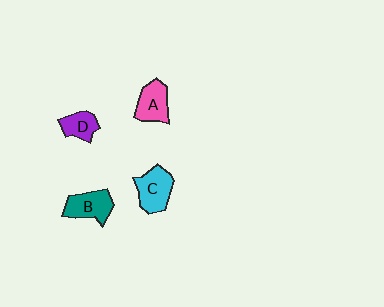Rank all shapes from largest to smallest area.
From largest to smallest: C (cyan), B (teal), A (pink), D (purple).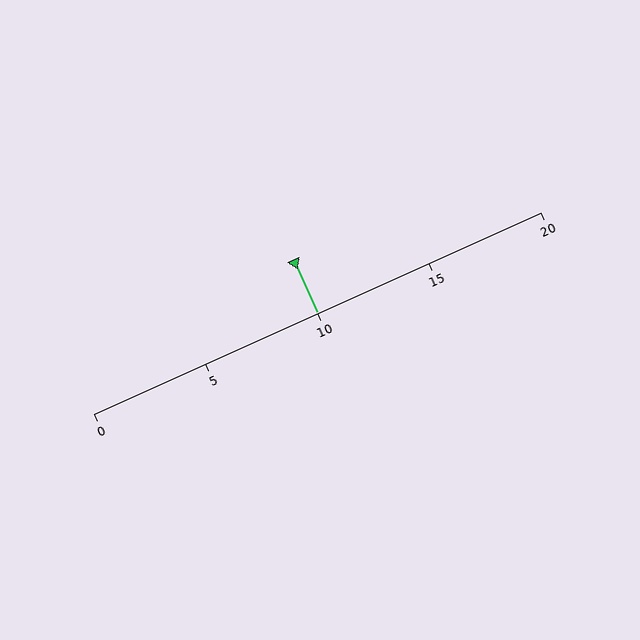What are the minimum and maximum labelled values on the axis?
The axis runs from 0 to 20.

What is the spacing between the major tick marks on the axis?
The major ticks are spaced 5 apart.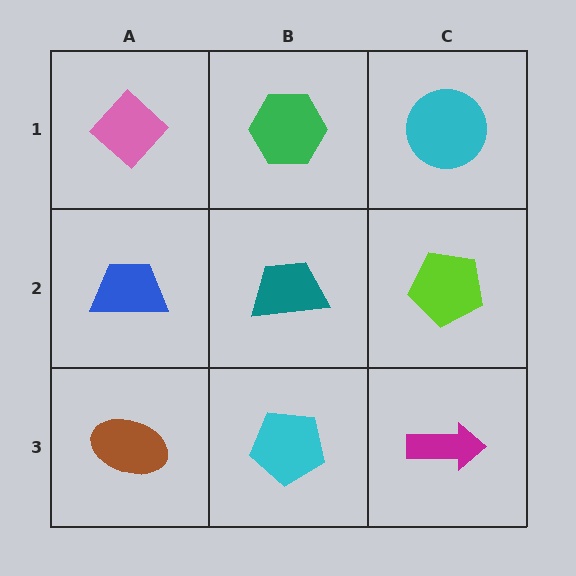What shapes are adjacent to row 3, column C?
A lime pentagon (row 2, column C), a cyan pentagon (row 3, column B).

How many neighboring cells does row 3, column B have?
3.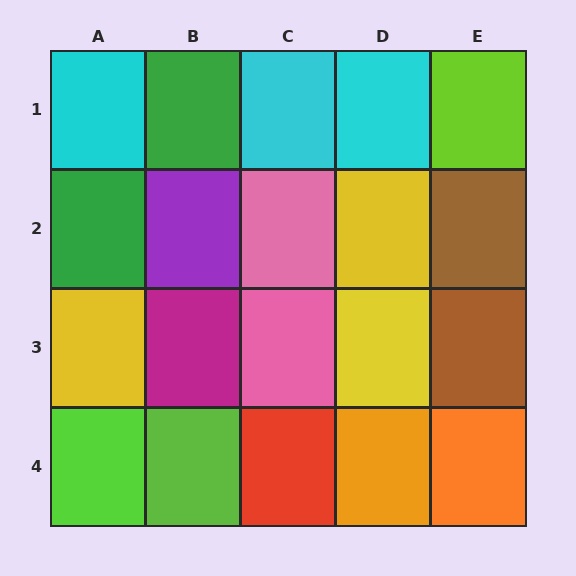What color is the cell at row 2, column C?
Pink.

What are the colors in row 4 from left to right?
Lime, lime, red, orange, orange.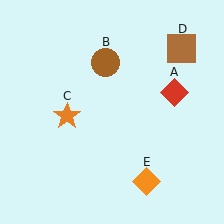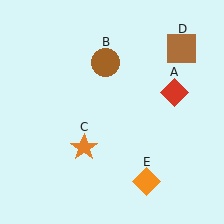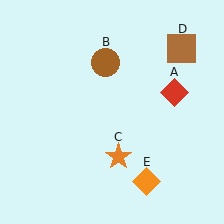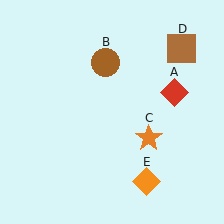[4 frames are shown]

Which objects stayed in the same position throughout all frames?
Red diamond (object A) and brown circle (object B) and brown square (object D) and orange diamond (object E) remained stationary.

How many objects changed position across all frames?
1 object changed position: orange star (object C).